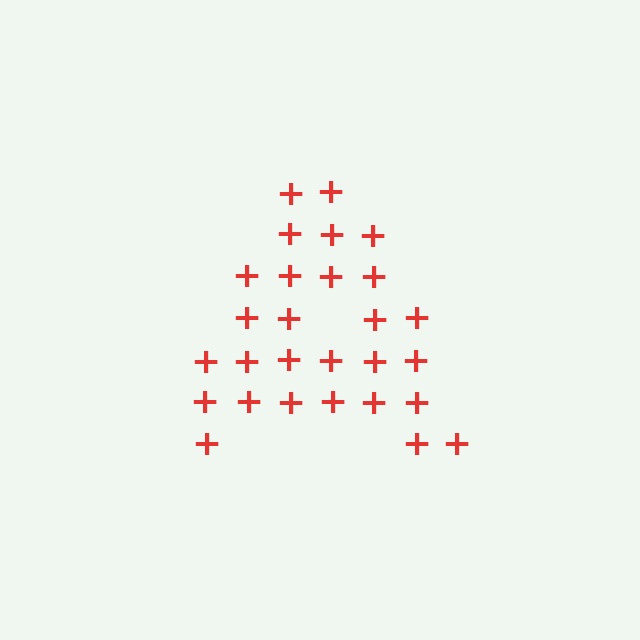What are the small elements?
The small elements are plus signs.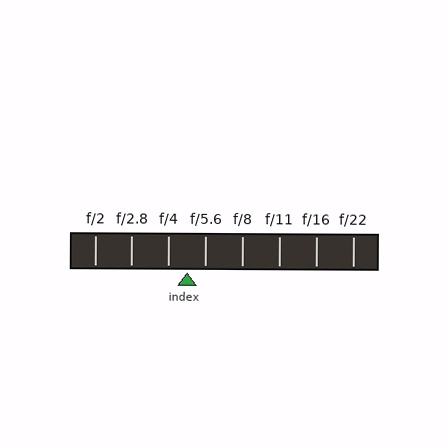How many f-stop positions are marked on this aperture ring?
There are 8 f-stop positions marked.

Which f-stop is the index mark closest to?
The index mark is closest to f/5.6.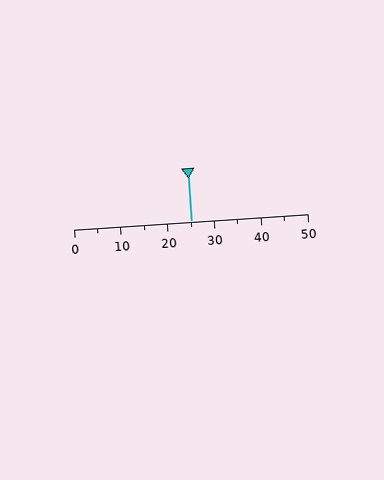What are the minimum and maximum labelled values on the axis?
The axis runs from 0 to 50.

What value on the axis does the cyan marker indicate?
The marker indicates approximately 25.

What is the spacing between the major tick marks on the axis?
The major ticks are spaced 10 apart.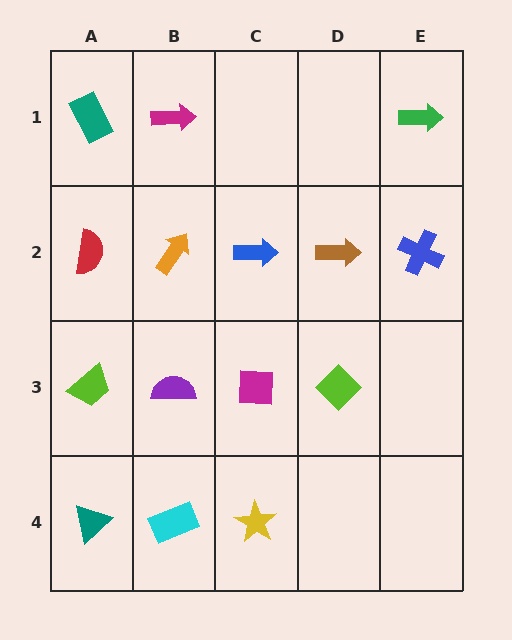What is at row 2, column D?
A brown arrow.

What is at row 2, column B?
An orange arrow.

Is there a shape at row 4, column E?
No, that cell is empty.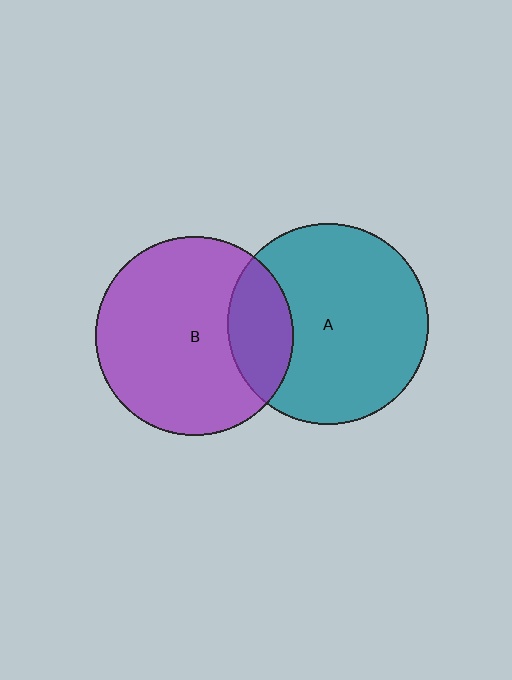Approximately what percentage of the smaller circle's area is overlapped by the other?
Approximately 20%.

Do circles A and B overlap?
Yes.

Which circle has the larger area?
Circle A (teal).